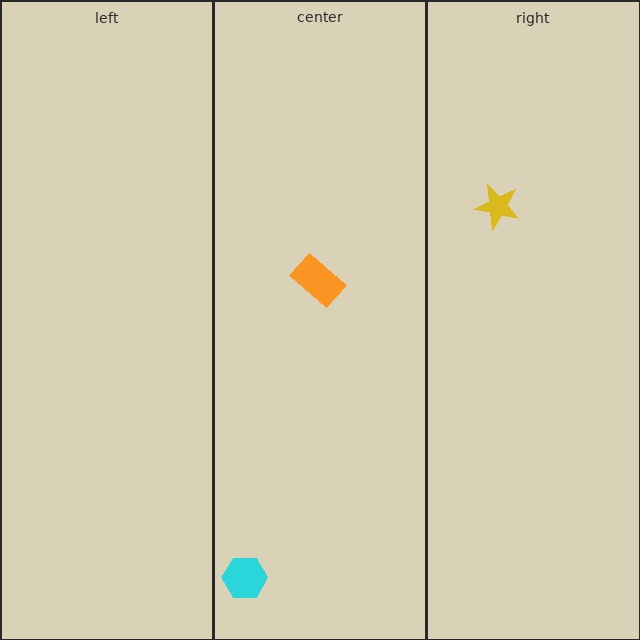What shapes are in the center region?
The cyan hexagon, the orange rectangle.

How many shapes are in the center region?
2.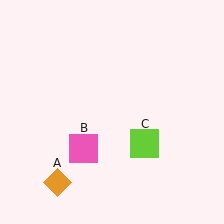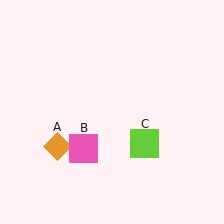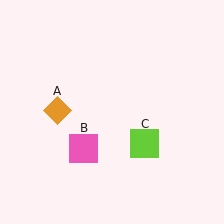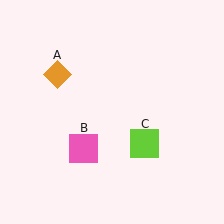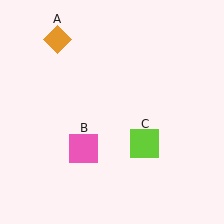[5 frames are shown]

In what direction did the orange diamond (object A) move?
The orange diamond (object A) moved up.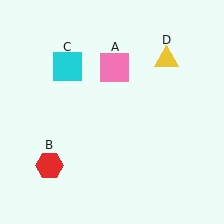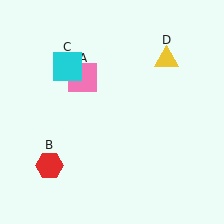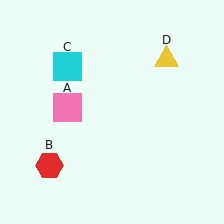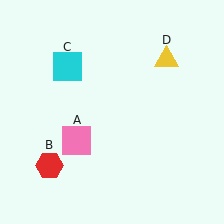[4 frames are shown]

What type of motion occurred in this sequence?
The pink square (object A) rotated counterclockwise around the center of the scene.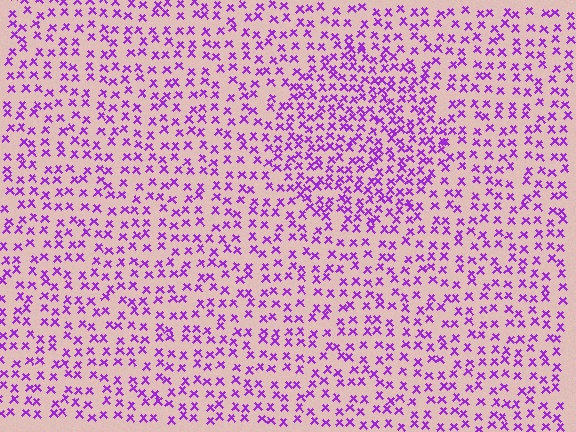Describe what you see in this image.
The image contains small purple elements arranged at two different densities. A circle-shaped region is visible where the elements are more densely packed than the surrounding area.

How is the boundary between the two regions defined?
The boundary is defined by a change in element density (approximately 1.6x ratio). All elements are the same color, size, and shape.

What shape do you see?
I see a circle.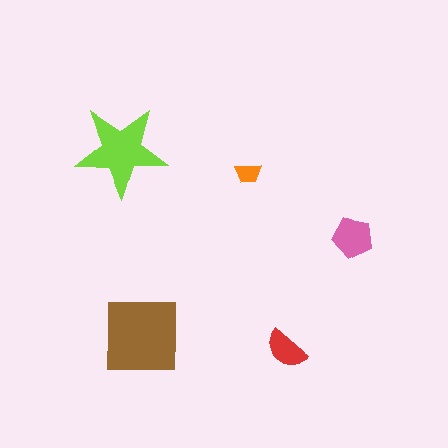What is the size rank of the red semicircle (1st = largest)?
4th.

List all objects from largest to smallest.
The brown square, the lime star, the pink pentagon, the red semicircle, the orange trapezoid.